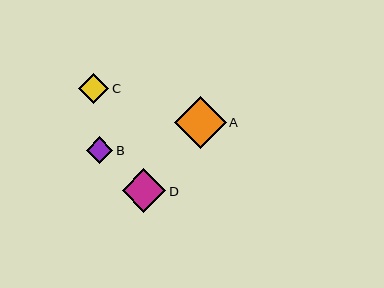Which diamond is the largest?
Diamond A is the largest with a size of approximately 52 pixels.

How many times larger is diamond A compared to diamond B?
Diamond A is approximately 2.0 times the size of diamond B.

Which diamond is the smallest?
Diamond B is the smallest with a size of approximately 26 pixels.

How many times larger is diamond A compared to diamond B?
Diamond A is approximately 2.0 times the size of diamond B.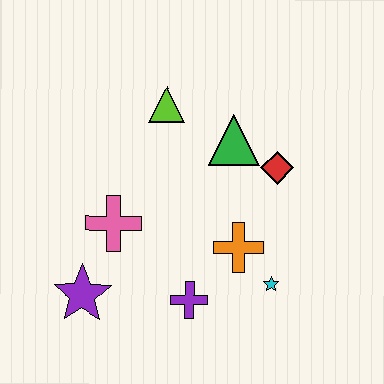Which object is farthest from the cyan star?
The lime triangle is farthest from the cyan star.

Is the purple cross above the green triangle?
No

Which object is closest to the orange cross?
The cyan star is closest to the orange cross.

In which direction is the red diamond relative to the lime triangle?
The red diamond is to the right of the lime triangle.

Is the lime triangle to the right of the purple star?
Yes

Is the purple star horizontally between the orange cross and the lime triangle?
No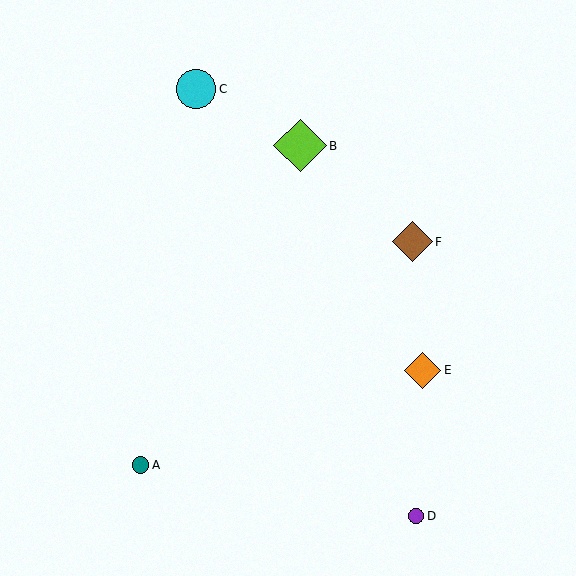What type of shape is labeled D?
Shape D is a purple circle.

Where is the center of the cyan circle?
The center of the cyan circle is at (196, 89).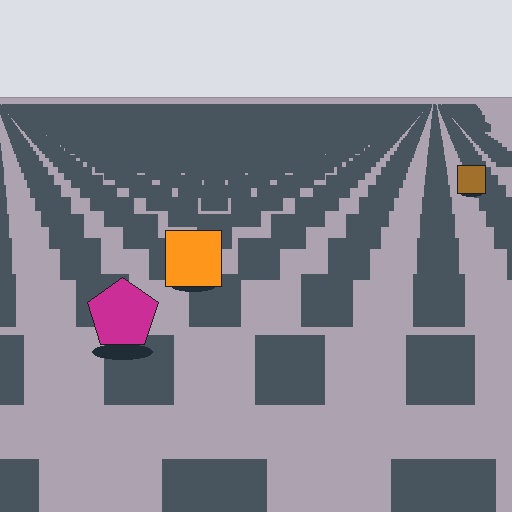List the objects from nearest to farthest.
From nearest to farthest: the magenta pentagon, the orange square, the brown square.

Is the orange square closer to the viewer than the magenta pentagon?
No. The magenta pentagon is closer — you can tell from the texture gradient: the ground texture is coarser near it.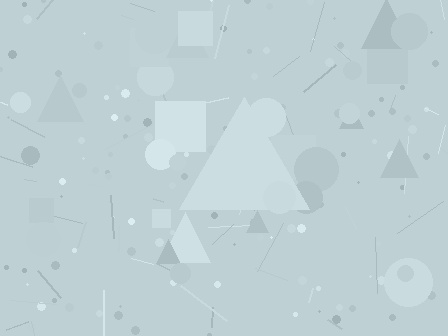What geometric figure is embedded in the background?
A triangle is embedded in the background.